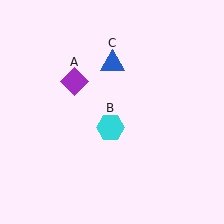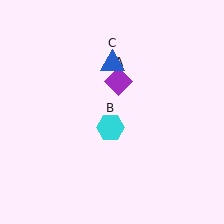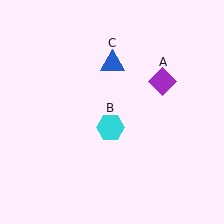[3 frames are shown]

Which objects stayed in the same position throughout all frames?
Cyan hexagon (object B) and blue triangle (object C) remained stationary.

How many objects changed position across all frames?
1 object changed position: purple diamond (object A).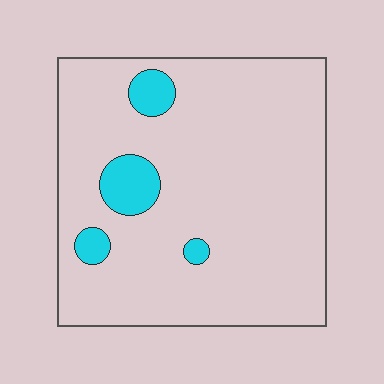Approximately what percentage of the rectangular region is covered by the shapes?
Approximately 10%.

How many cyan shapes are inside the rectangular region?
4.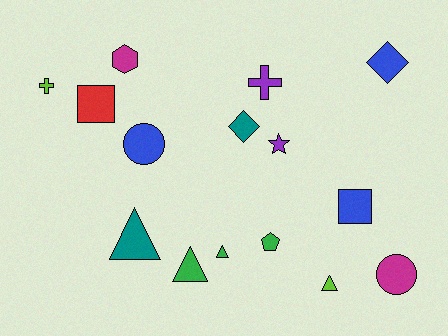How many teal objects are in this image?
There are 2 teal objects.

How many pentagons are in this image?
There is 1 pentagon.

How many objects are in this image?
There are 15 objects.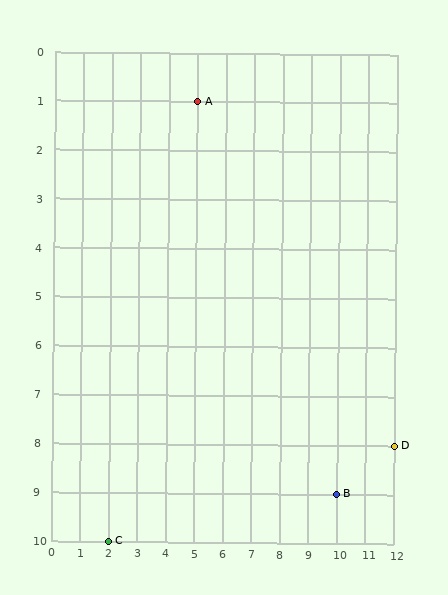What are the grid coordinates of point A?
Point A is at grid coordinates (5, 1).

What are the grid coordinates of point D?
Point D is at grid coordinates (12, 8).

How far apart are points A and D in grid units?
Points A and D are 7 columns and 7 rows apart (about 9.9 grid units diagonally).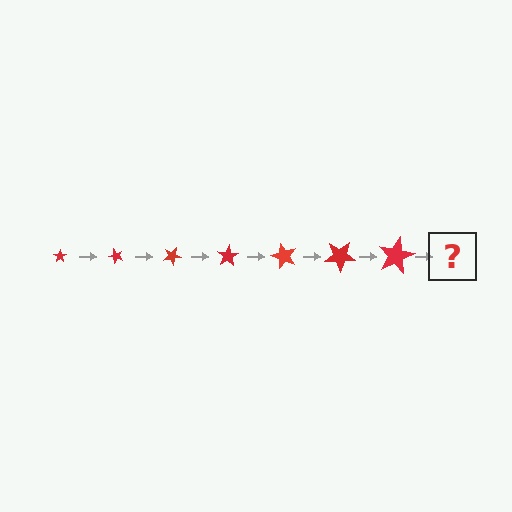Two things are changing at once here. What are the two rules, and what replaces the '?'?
The two rules are that the star grows larger each step and it rotates 50 degrees each step. The '?' should be a star, larger than the previous one and rotated 350 degrees from the start.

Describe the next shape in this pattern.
It should be a star, larger than the previous one and rotated 350 degrees from the start.